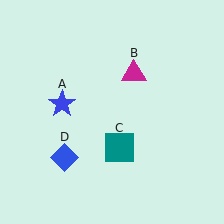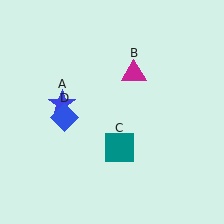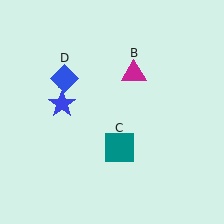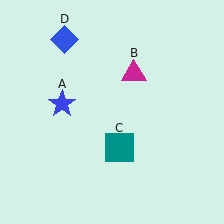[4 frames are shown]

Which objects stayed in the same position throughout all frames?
Blue star (object A) and magenta triangle (object B) and teal square (object C) remained stationary.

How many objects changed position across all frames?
1 object changed position: blue diamond (object D).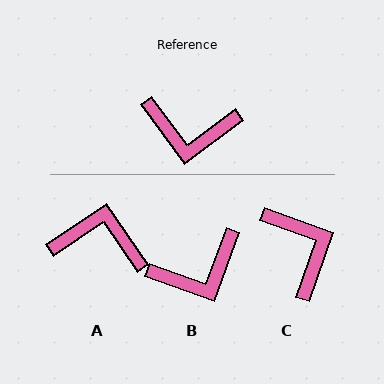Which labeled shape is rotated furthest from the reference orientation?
A, about 178 degrees away.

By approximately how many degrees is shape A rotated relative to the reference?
Approximately 178 degrees counter-clockwise.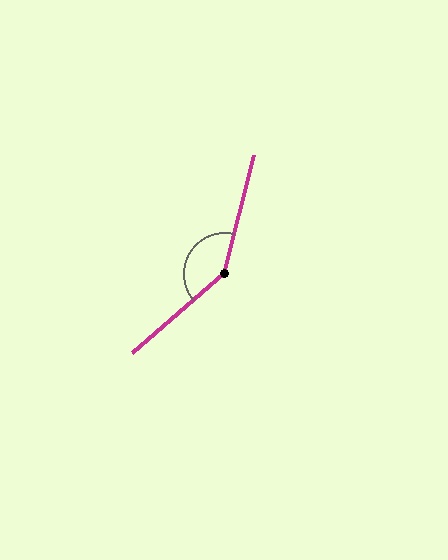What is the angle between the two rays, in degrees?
Approximately 145 degrees.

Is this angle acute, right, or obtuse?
It is obtuse.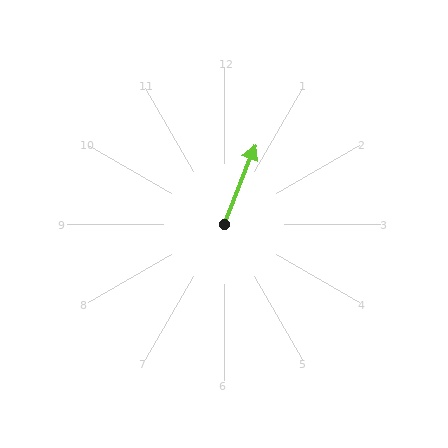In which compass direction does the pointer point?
North.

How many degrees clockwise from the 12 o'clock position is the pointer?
Approximately 22 degrees.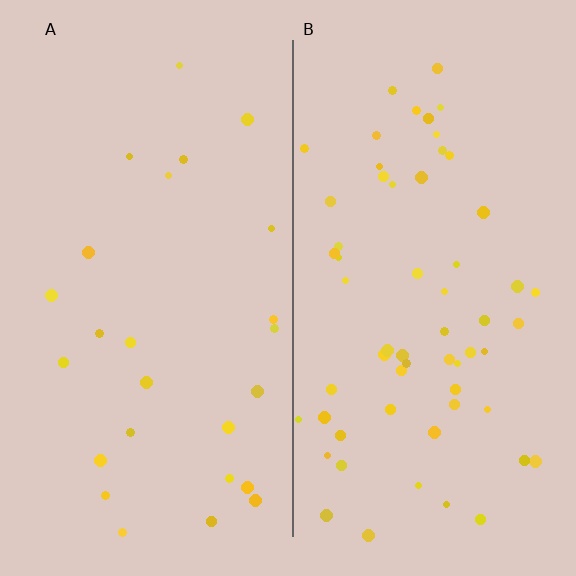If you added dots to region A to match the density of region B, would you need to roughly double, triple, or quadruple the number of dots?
Approximately double.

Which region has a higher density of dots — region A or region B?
B (the right).